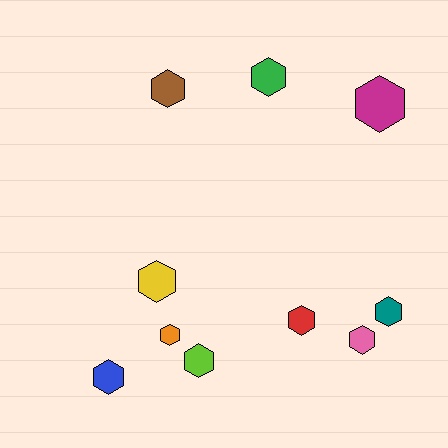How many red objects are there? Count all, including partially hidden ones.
There is 1 red object.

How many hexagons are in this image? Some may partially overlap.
There are 10 hexagons.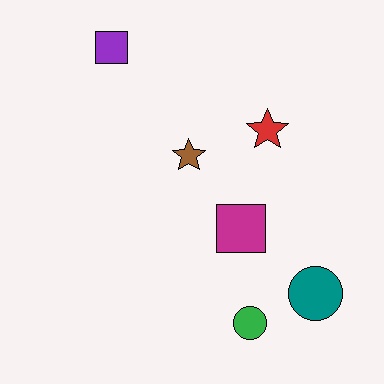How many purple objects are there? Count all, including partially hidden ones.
There is 1 purple object.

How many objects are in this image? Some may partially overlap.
There are 6 objects.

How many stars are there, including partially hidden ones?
There are 2 stars.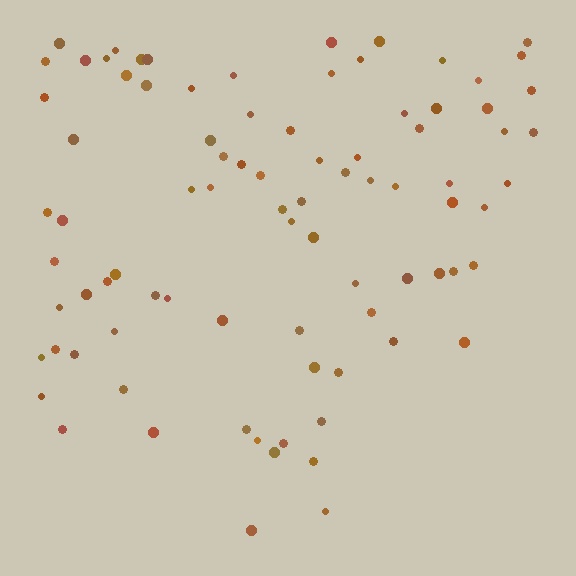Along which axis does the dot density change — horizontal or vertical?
Vertical.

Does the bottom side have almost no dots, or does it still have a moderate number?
Still a moderate number, just noticeably fewer than the top.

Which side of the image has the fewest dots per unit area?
The bottom.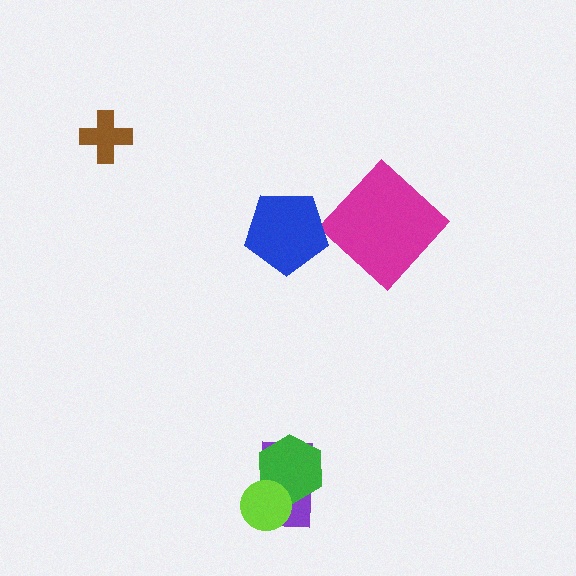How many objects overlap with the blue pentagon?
0 objects overlap with the blue pentagon.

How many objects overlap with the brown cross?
0 objects overlap with the brown cross.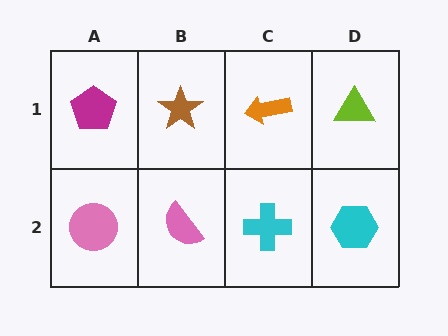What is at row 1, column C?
An orange arrow.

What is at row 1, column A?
A magenta pentagon.